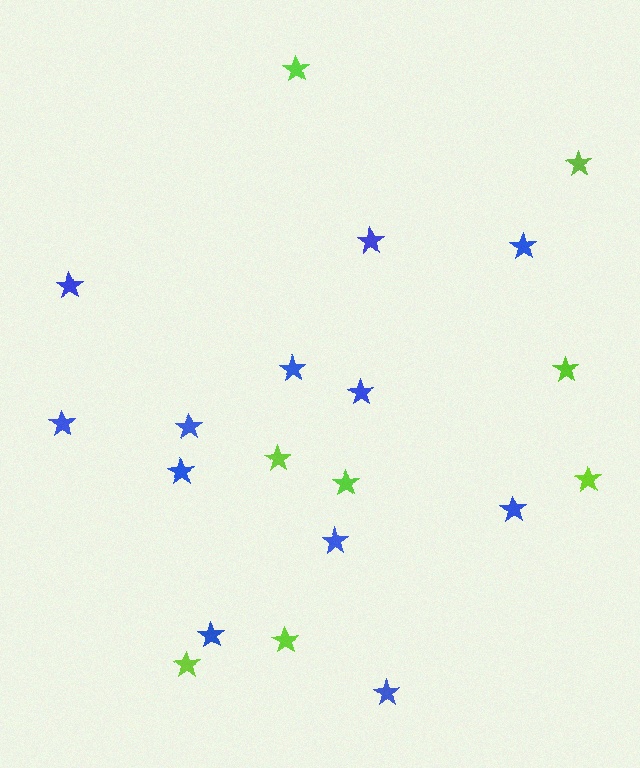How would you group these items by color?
There are 2 groups: one group of blue stars (12) and one group of lime stars (8).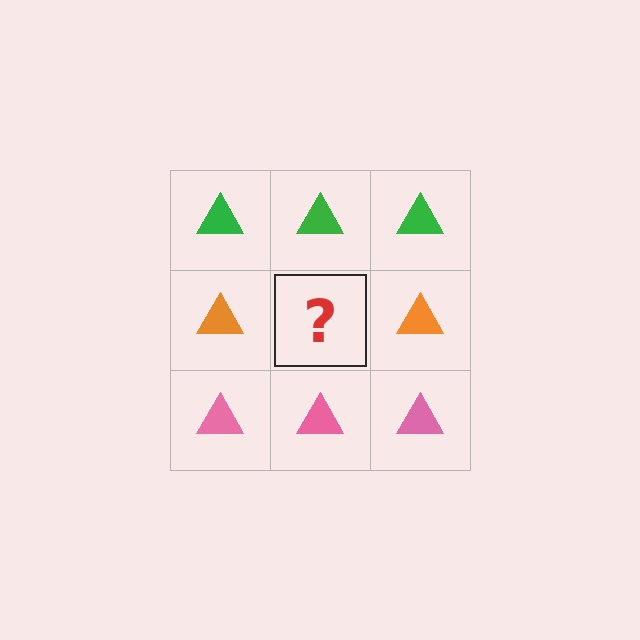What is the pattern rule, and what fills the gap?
The rule is that each row has a consistent color. The gap should be filled with an orange triangle.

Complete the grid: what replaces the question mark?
The question mark should be replaced with an orange triangle.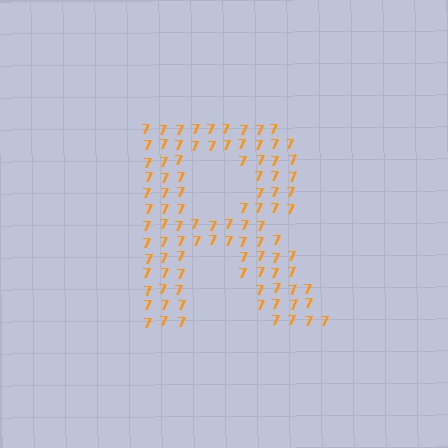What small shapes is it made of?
It is made of small digit 7's.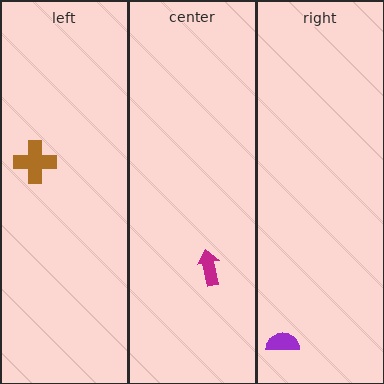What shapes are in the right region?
The purple semicircle.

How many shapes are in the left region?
1.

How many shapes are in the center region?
1.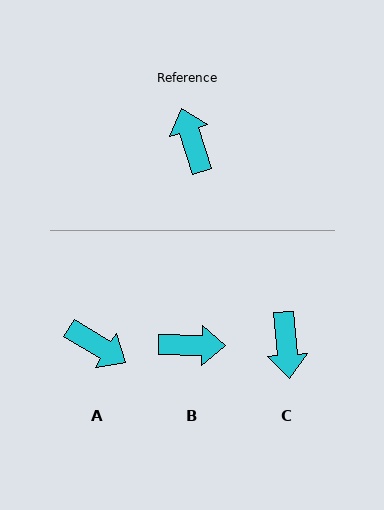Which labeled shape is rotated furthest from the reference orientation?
C, about 167 degrees away.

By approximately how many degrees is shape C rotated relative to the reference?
Approximately 167 degrees counter-clockwise.